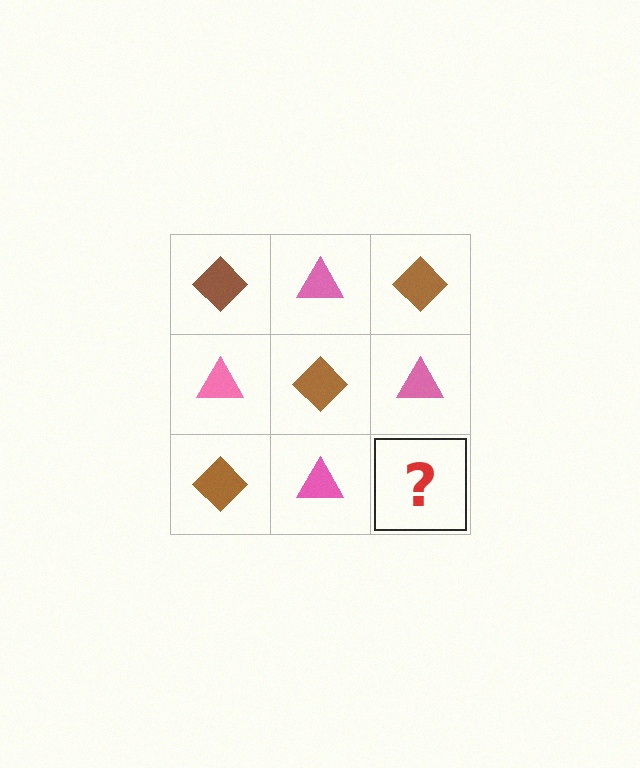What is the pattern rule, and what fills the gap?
The rule is that it alternates brown diamond and pink triangle in a checkerboard pattern. The gap should be filled with a brown diamond.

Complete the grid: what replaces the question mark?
The question mark should be replaced with a brown diamond.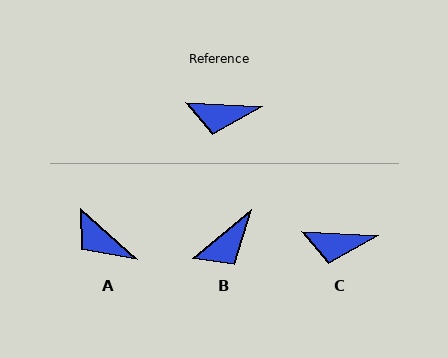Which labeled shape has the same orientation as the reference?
C.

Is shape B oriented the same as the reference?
No, it is off by about 43 degrees.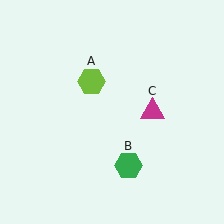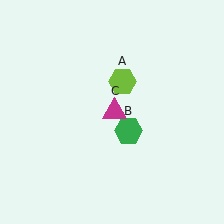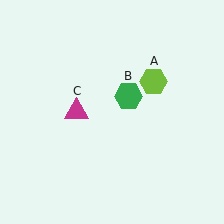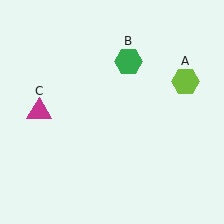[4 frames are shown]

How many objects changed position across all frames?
3 objects changed position: lime hexagon (object A), green hexagon (object B), magenta triangle (object C).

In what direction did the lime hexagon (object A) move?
The lime hexagon (object A) moved right.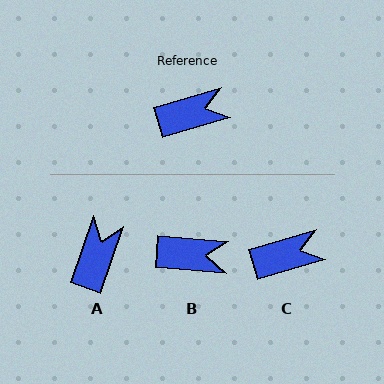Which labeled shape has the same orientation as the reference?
C.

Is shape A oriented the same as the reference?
No, it is off by about 55 degrees.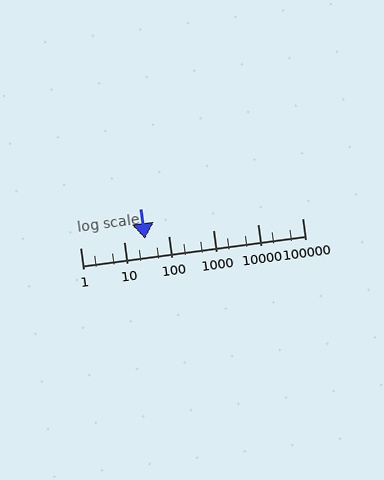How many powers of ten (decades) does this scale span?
The scale spans 5 decades, from 1 to 100000.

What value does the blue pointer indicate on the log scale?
The pointer indicates approximately 29.